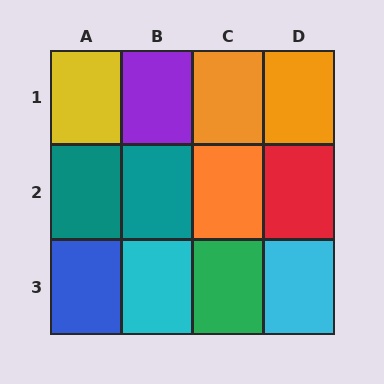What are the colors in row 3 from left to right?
Blue, cyan, green, cyan.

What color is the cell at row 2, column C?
Orange.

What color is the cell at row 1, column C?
Orange.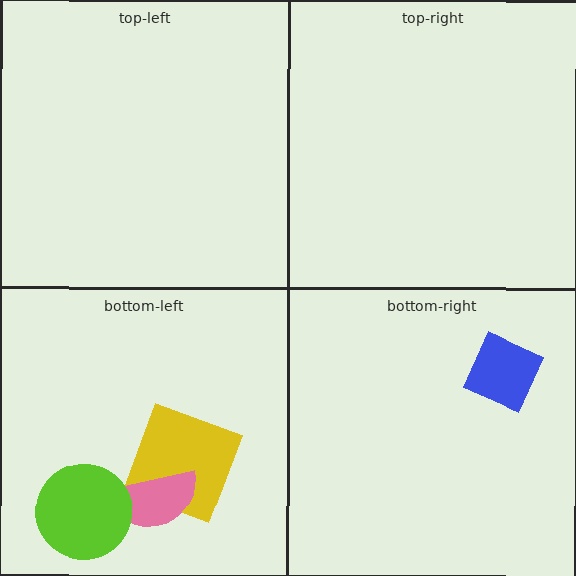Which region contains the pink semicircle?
The bottom-left region.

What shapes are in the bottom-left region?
The yellow square, the pink semicircle, the lime circle.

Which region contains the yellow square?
The bottom-left region.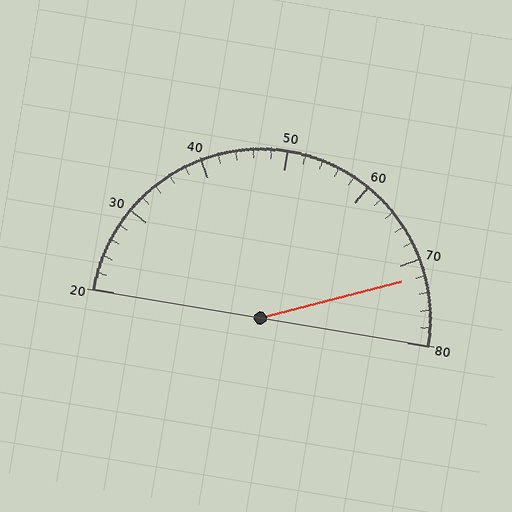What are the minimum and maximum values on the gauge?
The gauge ranges from 20 to 80.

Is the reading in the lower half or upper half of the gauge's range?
The reading is in the upper half of the range (20 to 80).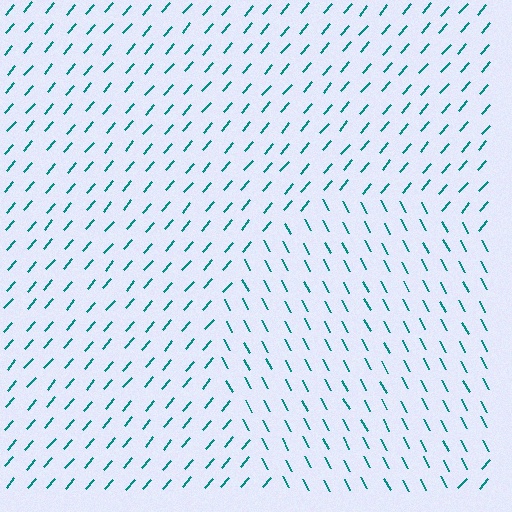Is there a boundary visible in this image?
Yes, there is a texture boundary formed by a change in line orientation.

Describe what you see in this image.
The image is filled with small teal line segments. A circle region in the image has lines oriented differently from the surrounding lines, creating a visible texture boundary.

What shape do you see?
I see a circle.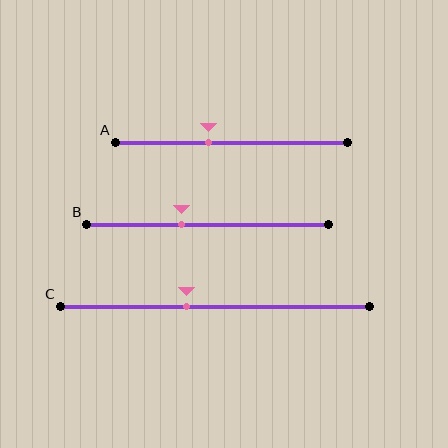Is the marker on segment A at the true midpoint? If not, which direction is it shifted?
No, the marker on segment A is shifted to the left by about 10% of the segment length.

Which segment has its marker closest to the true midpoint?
Segment C has its marker closest to the true midpoint.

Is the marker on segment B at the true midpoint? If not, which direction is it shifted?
No, the marker on segment B is shifted to the left by about 11% of the segment length.